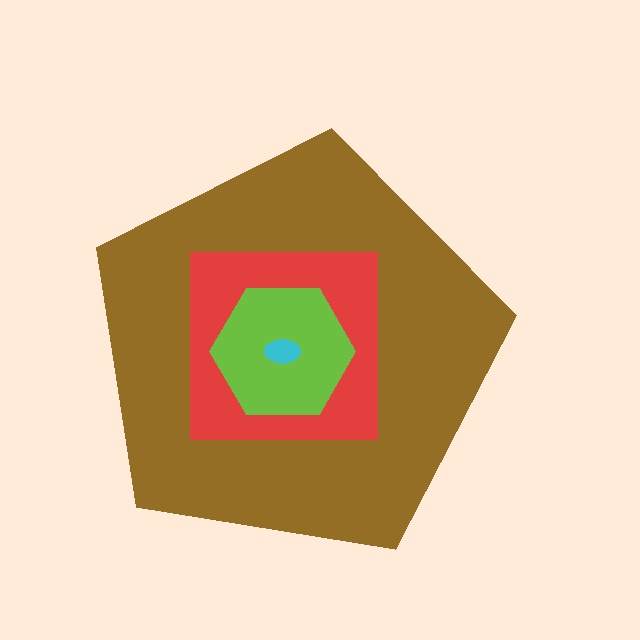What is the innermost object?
The cyan ellipse.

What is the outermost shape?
The brown pentagon.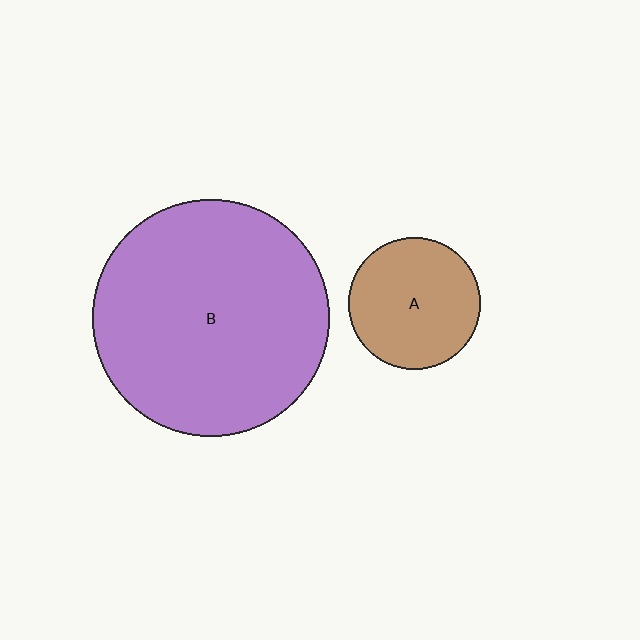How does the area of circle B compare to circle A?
Approximately 3.2 times.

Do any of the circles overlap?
No, none of the circles overlap.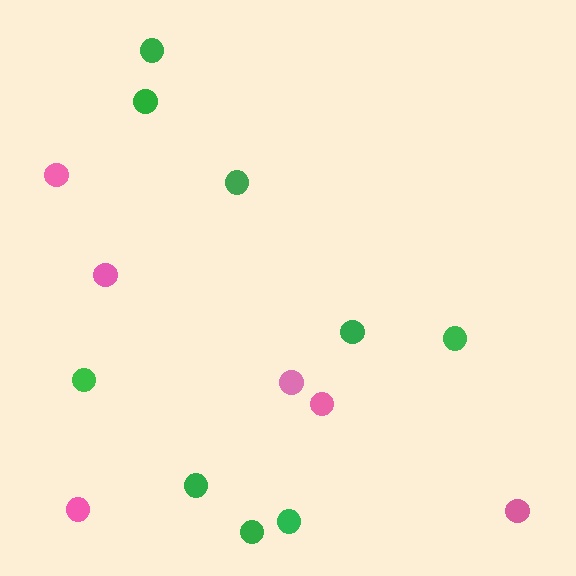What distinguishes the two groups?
There are 2 groups: one group of green circles (9) and one group of pink circles (6).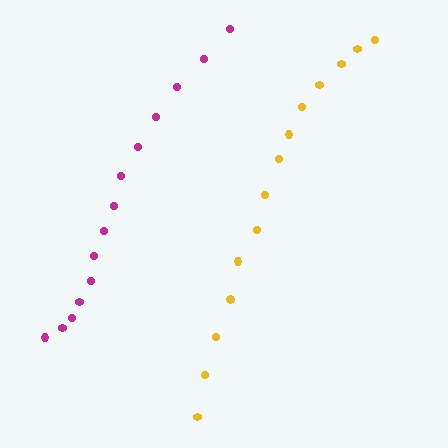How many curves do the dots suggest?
There are 2 distinct paths.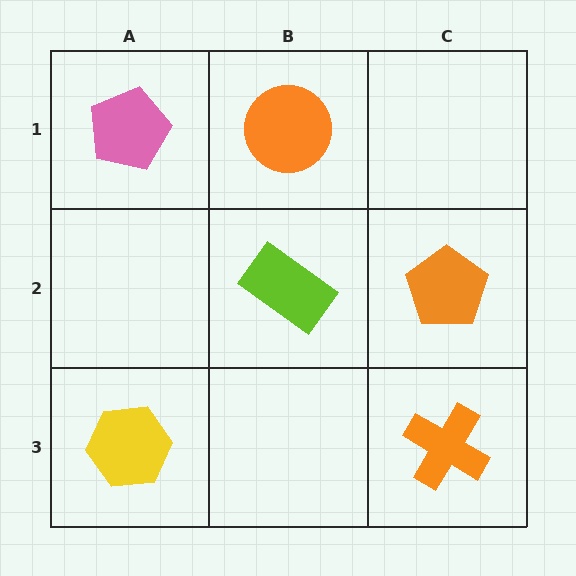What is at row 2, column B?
A lime rectangle.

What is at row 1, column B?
An orange circle.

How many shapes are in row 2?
2 shapes.